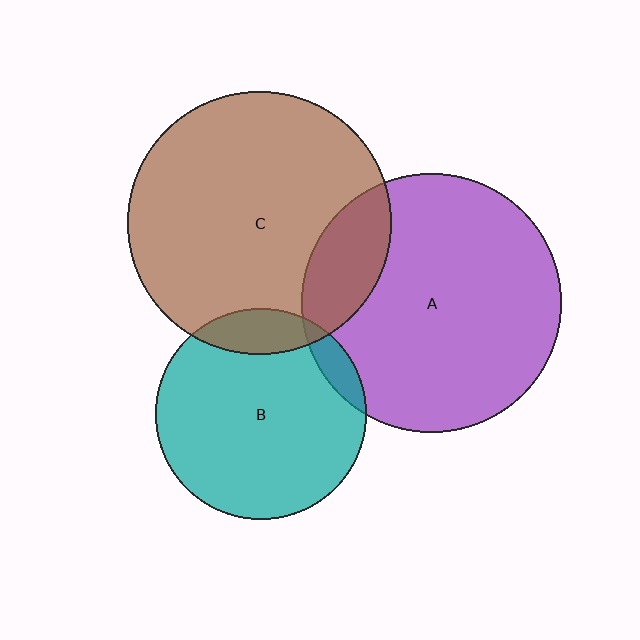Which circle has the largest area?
Circle C (brown).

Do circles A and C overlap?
Yes.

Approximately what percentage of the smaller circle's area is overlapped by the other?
Approximately 15%.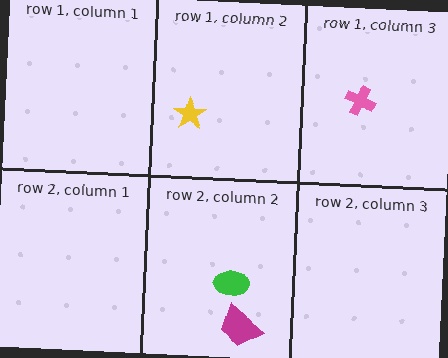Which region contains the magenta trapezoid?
The row 2, column 2 region.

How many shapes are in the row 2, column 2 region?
2.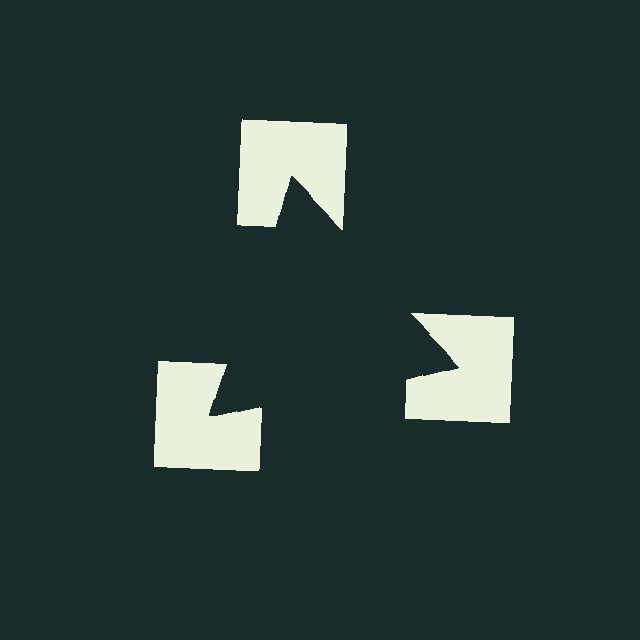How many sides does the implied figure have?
3 sides.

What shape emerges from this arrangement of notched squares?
An illusory triangle — its edges are inferred from the aligned wedge cuts in the notched squares, not physically drawn.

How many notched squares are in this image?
There are 3 — one at each vertex of the illusory triangle.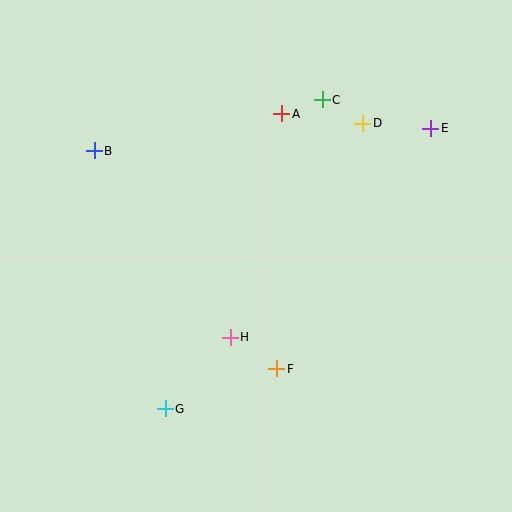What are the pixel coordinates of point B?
Point B is at (94, 151).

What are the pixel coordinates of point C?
Point C is at (322, 100).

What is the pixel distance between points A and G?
The distance between A and G is 317 pixels.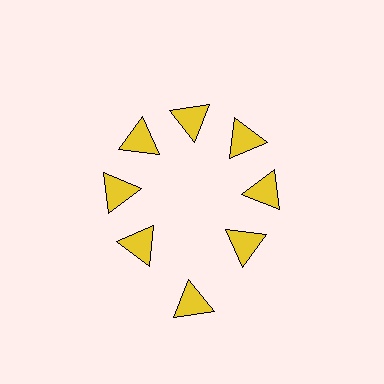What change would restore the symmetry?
The symmetry would be restored by moving it inward, back onto the ring so that all 8 triangles sit at equal angles and equal distance from the center.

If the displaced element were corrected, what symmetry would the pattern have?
It would have 8-fold rotational symmetry — the pattern would map onto itself every 45 degrees.